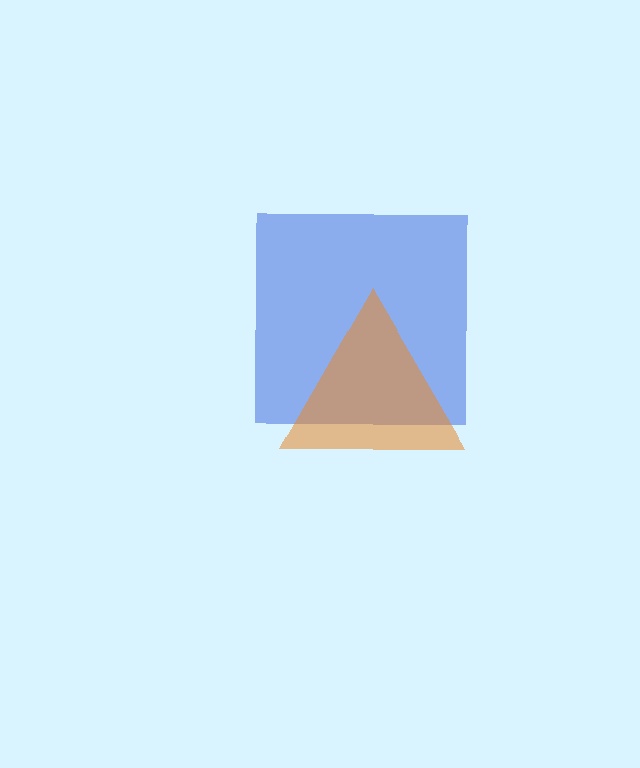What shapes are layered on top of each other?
The layered shapes are: a blue square, an orange triangle.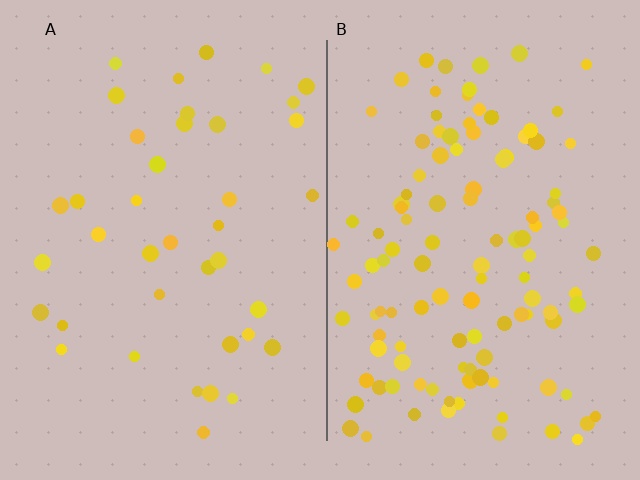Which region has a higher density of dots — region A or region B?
B (the right).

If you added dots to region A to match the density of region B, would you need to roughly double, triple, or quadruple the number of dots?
Approximately triple.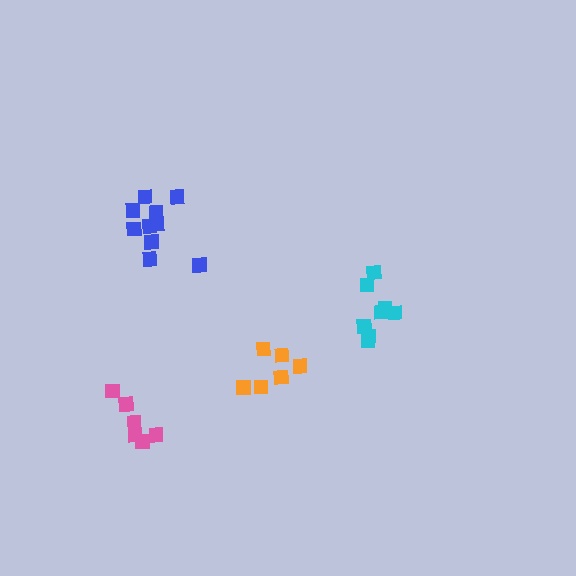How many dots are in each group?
Group 1: 10 dots, Group 2: 8 dots, Group 3: 6 dots, Group 4: 6 dots (30 total).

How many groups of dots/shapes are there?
There are 4 groups.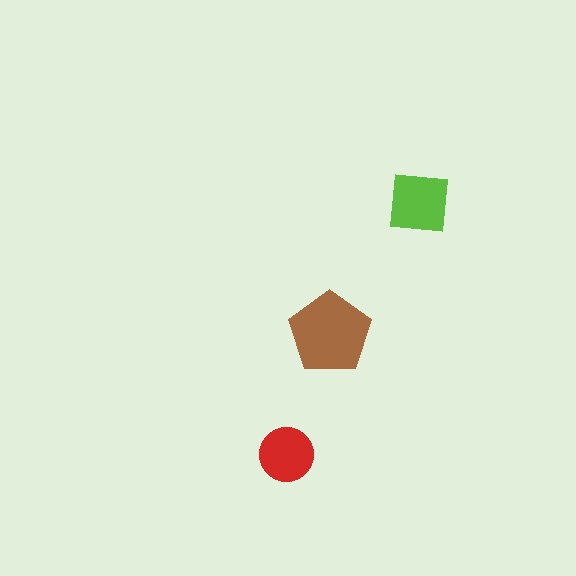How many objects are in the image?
There are 3 objects in the image.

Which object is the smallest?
The red circle.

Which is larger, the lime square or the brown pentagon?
The brown pentagon.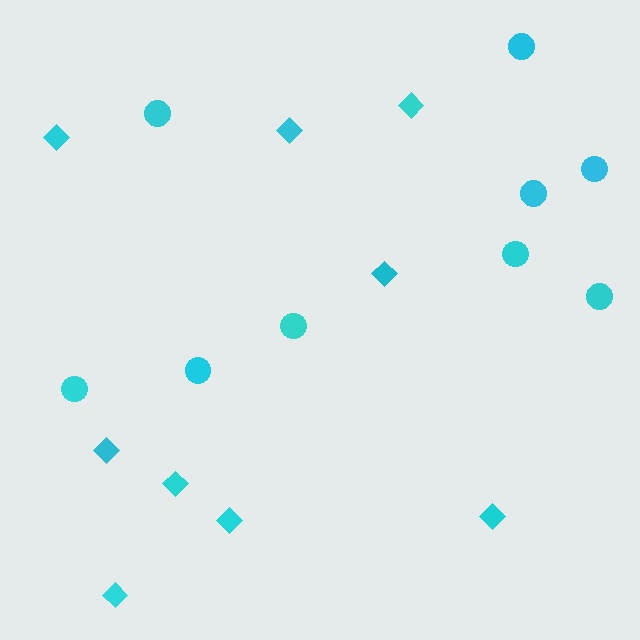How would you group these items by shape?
There are 2 groups: one group of diamonds (9) and one group of circles (9).